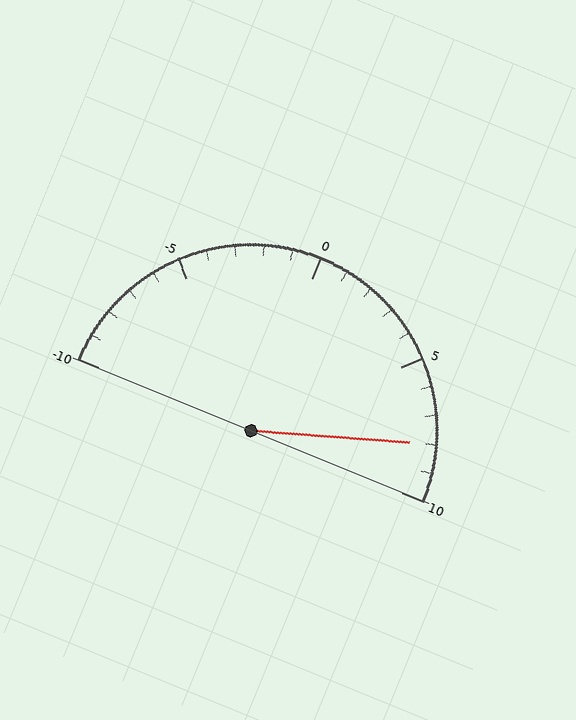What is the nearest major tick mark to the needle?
The nearest major tick mark is 10.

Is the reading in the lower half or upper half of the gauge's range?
The reading is in the upper half of the range (-10 to 10).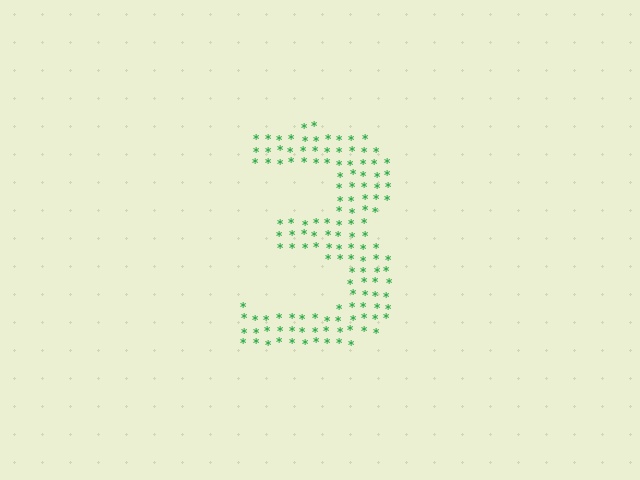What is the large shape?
The large shape is the digit 3.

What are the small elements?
The small elements are asterisks.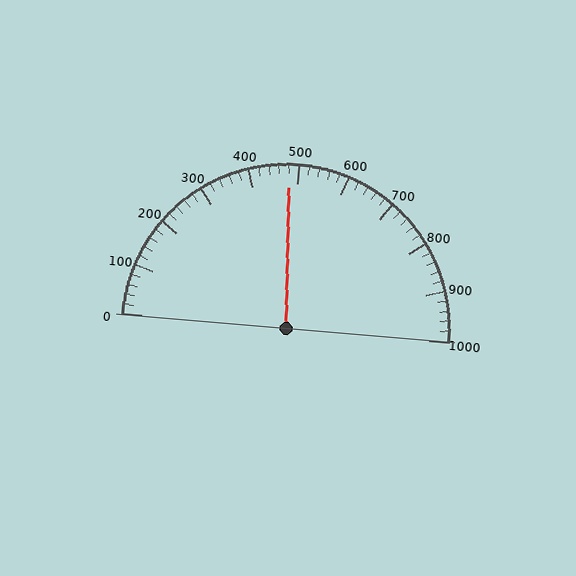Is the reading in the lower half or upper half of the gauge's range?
The reading is in the lower half of the range (0 to 1000).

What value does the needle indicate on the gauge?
The needle indicates approximately 480.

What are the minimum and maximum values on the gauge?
The gauge ranges from 0 to 1000.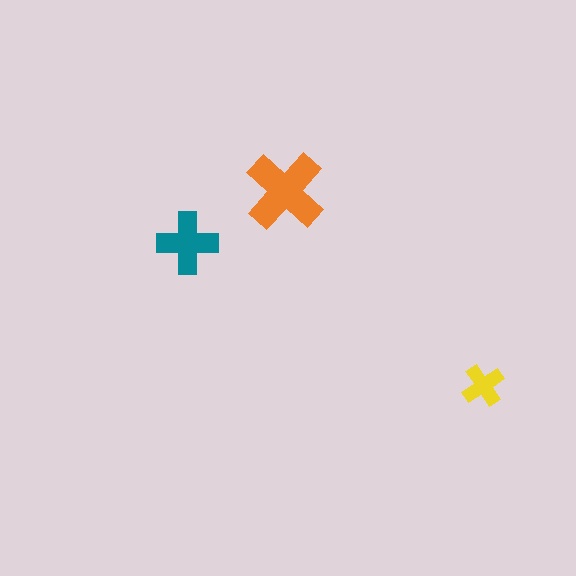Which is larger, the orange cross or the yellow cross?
The orange one.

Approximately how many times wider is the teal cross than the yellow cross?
About 1.5 times wider.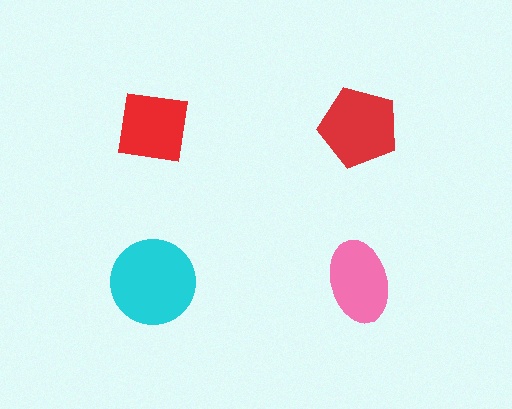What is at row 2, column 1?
A cyan circle.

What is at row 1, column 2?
A red pentagon.